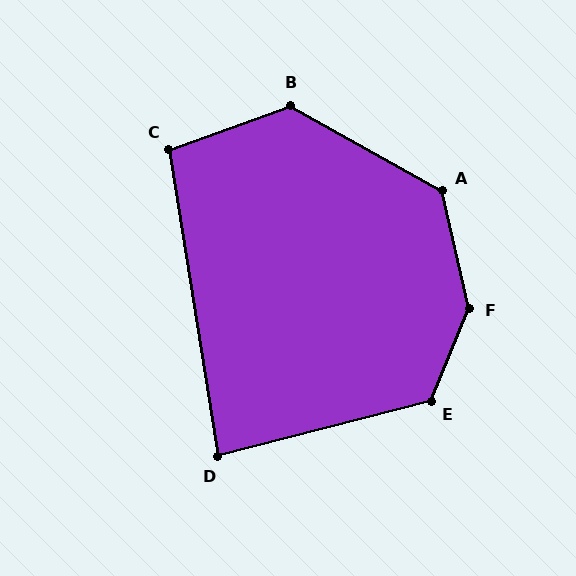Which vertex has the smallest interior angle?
D, at approximately 85 degrees.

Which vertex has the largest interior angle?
F, at approximately 145 degrees.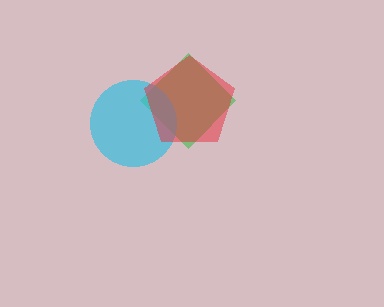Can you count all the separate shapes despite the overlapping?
Yes, there are 3 separate shapes.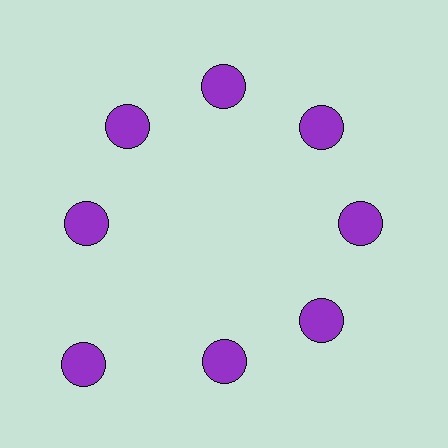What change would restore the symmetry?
The symmetry would be restored by moving it inward, back onto the ring so that all 8 circles sit at equal angles and equal distance from the center.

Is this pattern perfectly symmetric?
No. The 8 purple circles are arranged in a ring, but one element near the 8 o'clock position is pushed outward from the center, breaking the 8-fold rotational symmetry.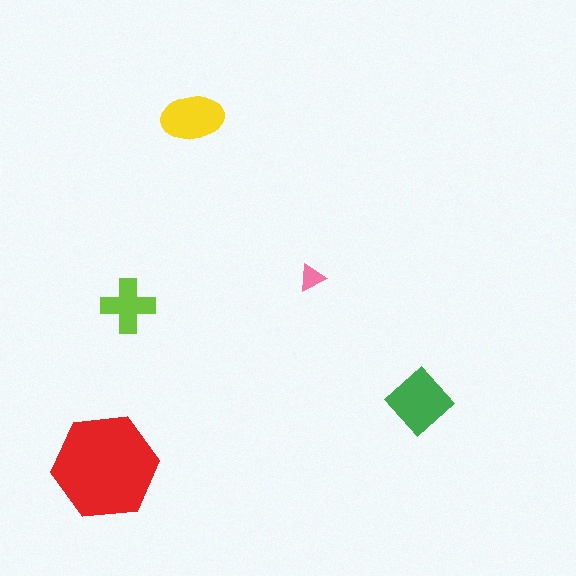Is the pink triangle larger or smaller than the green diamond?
Smaller.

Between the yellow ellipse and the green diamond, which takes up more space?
The green diamond.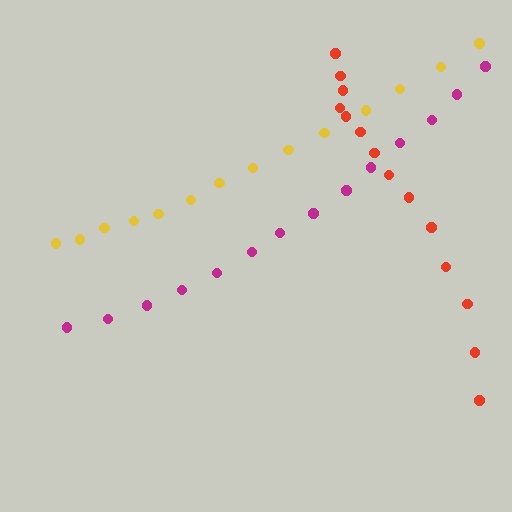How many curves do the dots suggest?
There are 3 distinct paths.